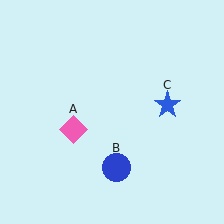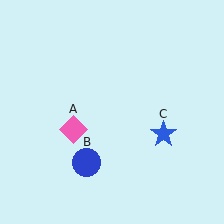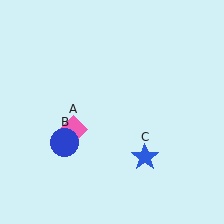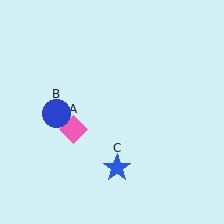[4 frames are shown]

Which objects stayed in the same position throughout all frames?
Pink diamond (object A) remained stationary.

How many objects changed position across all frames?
2 objects changed position: blue circle (object B), blue star (object C).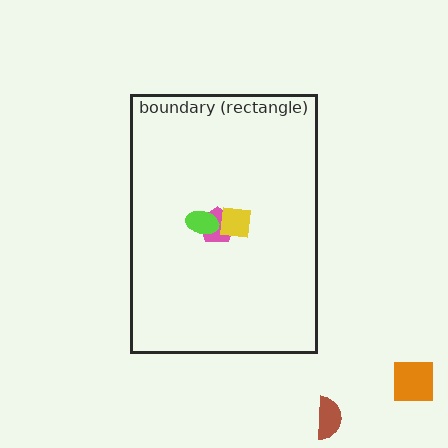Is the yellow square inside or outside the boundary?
Inside.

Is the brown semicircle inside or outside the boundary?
Outside.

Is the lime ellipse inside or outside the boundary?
Inside.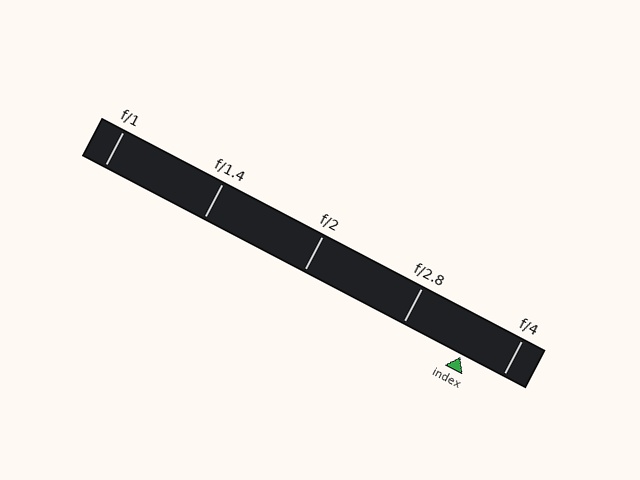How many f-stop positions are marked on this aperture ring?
There are 5 f-stop positions marked.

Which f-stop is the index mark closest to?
The index mark is closest to f/4.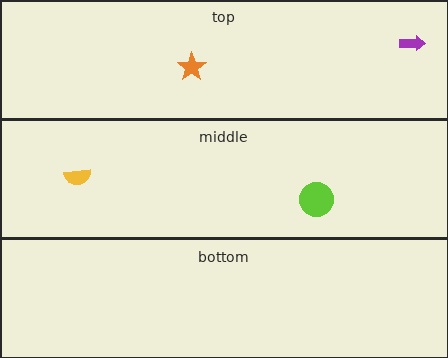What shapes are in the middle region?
The yellow semicircle, the lime circle.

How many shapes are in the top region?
2.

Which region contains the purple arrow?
The top region.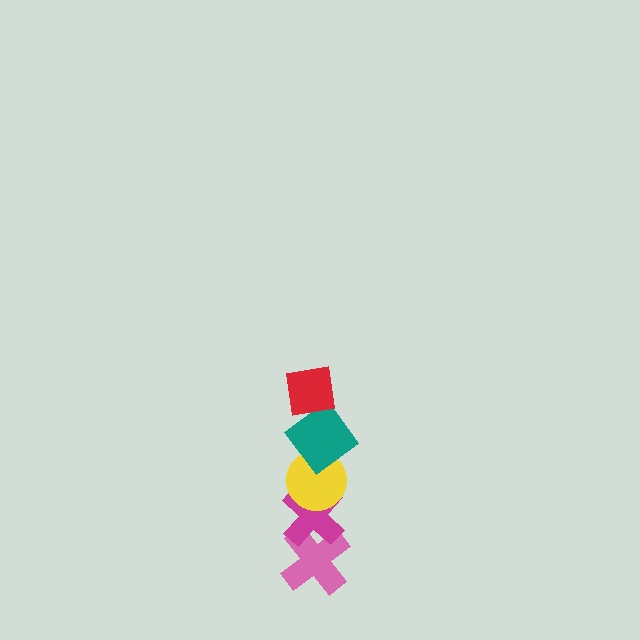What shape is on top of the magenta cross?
The yellow circle is on top of the magenta cross.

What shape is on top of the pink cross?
The magenta cross is on top of the pink cross.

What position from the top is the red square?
The red square is 1st from the top.